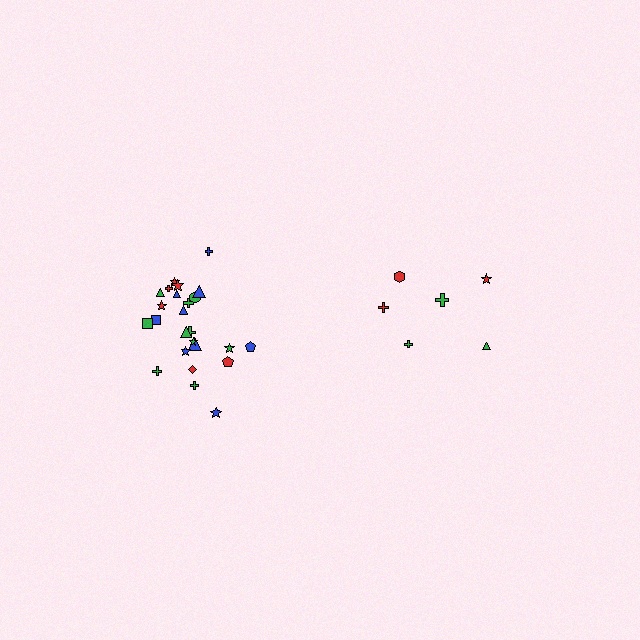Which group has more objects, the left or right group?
The left group.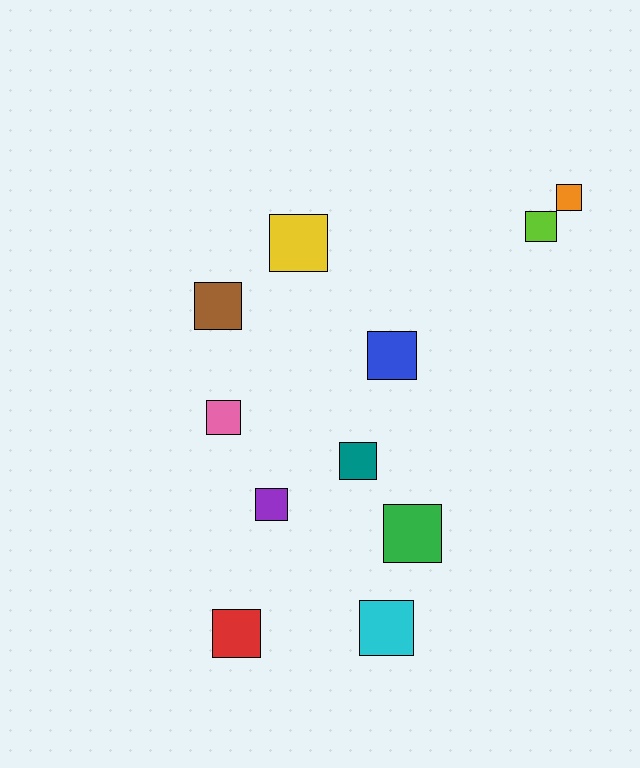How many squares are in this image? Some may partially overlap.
There are 11 squares.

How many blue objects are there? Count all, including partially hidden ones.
There is 1 blue object.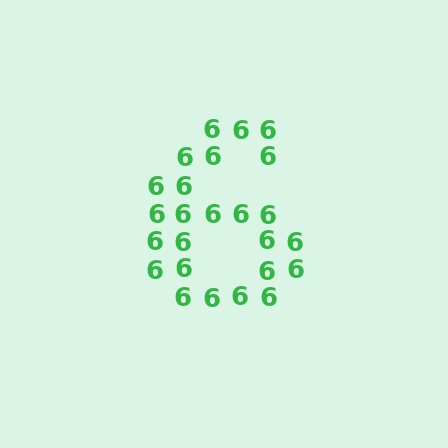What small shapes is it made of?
It is made of small digit 6's.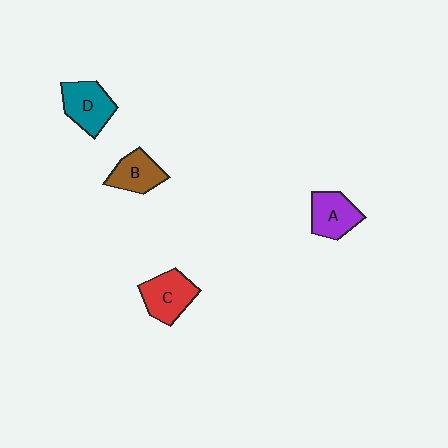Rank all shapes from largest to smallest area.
From largest to smallest: C (red), D (teal), A (purple), B (brown).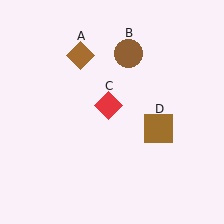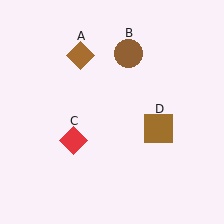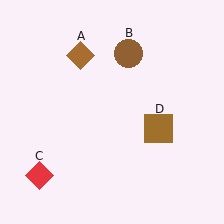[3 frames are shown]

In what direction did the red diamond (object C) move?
The red diamond (object C) moved down and to the left.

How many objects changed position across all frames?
1 object changed position: red diamond (object C).